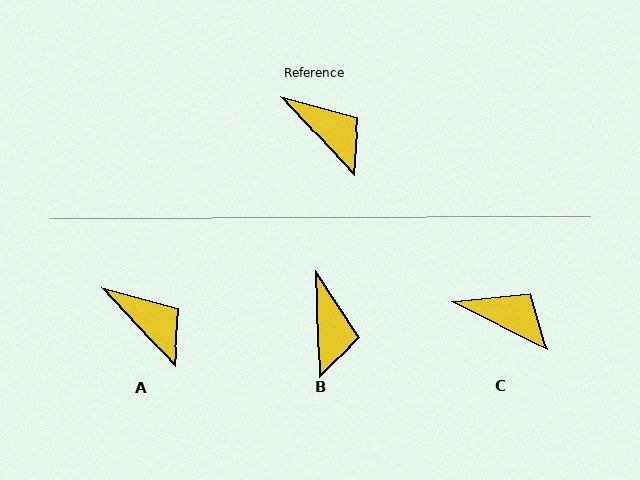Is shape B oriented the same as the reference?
No, it is off by about 41 degrees.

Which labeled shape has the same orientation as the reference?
A.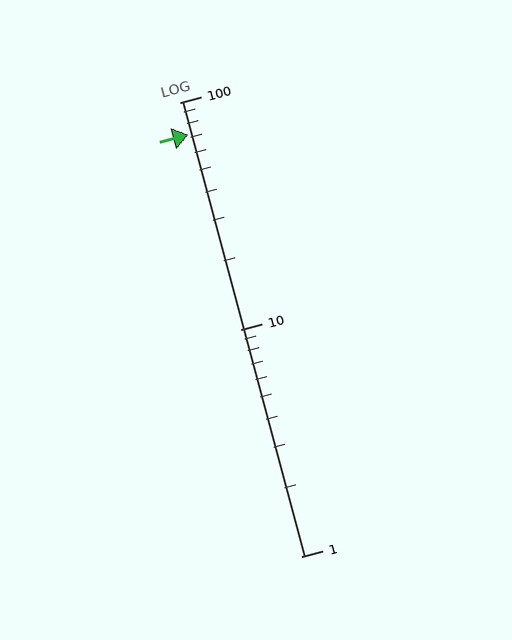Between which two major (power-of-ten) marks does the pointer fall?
The pointer is between 10 and 100.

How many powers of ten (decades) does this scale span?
The scale spans 2 decades, from 1 to 100.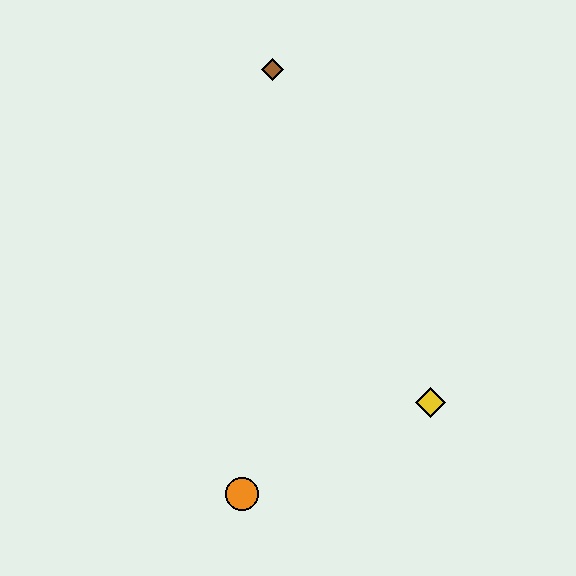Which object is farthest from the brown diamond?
The orange circle is farthest from the brown diamond.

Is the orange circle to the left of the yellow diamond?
Yes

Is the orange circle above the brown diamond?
No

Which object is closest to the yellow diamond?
The orange circle is closest to the yellow diamond.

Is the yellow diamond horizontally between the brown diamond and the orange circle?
No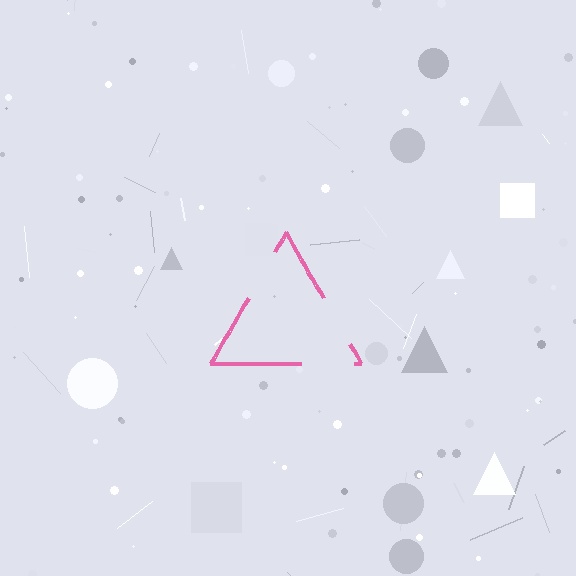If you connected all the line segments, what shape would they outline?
They would outline a triangle.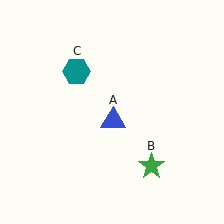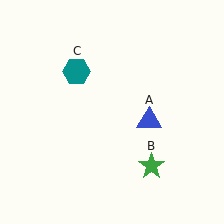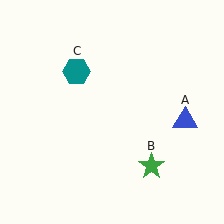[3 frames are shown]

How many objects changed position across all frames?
1 object changed position: blue triangle (object A).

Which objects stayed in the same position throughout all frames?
Green star (object B) and teal hexagon (object C) remained stationary.